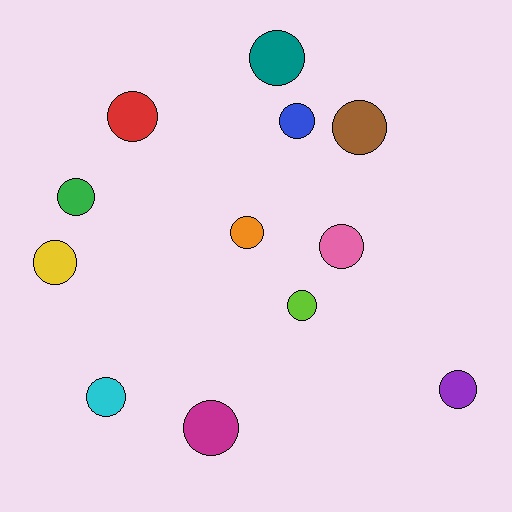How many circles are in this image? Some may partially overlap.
There are 12 circles.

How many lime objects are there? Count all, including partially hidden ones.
There is 1 lime object.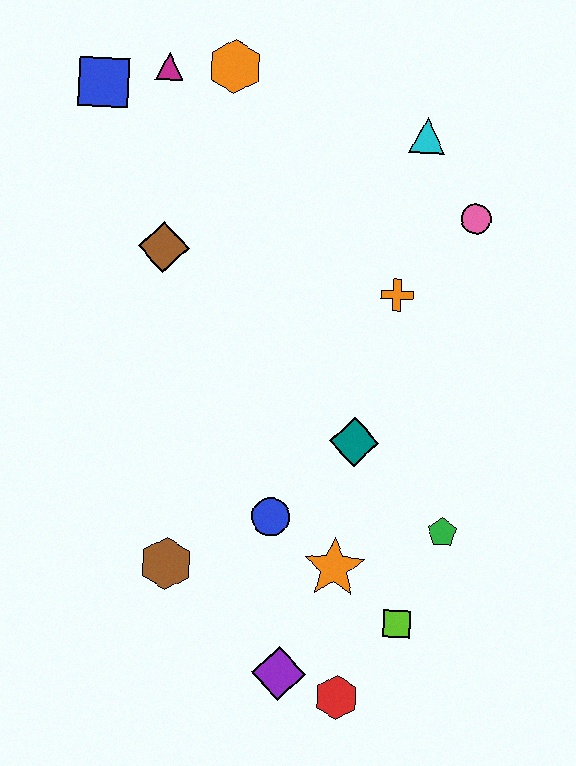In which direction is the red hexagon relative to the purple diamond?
The red hexagon is to the right of the purple diamond.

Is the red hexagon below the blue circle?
Yes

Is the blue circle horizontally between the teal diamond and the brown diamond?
Yes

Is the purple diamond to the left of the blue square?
No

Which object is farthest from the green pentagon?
The blue square is farthest from the green pentagon.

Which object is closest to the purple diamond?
The red hexagon is closest to the purple diamond.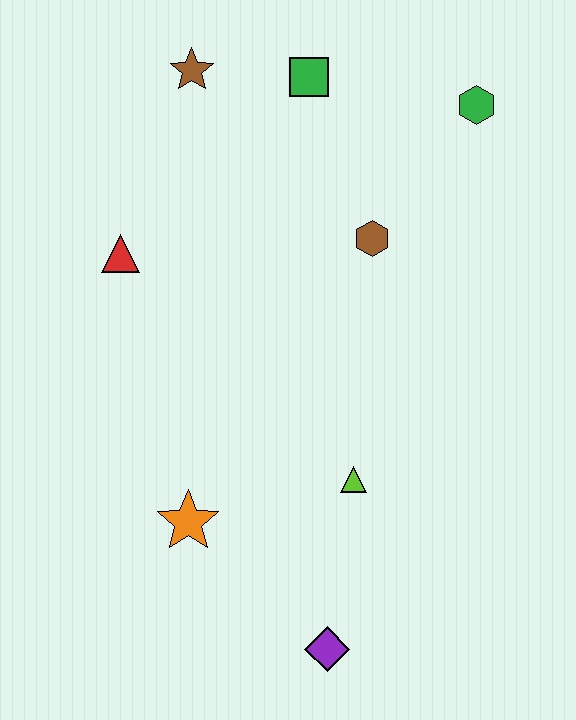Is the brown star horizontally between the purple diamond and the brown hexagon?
No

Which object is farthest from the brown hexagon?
The purple diamond is farthest from the brown hexagon.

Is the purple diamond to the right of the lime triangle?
No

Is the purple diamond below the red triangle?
Yes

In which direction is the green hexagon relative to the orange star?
The green hexagon is above the orange star.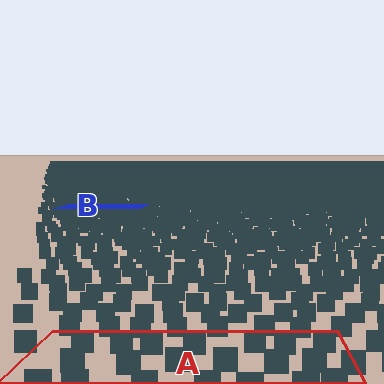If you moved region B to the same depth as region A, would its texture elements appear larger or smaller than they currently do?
They would appear larger. At a closer depth, the same texture elements are projected at a bigger on-screen size.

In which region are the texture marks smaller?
The texture marks are smaller in region B, because it is farther away.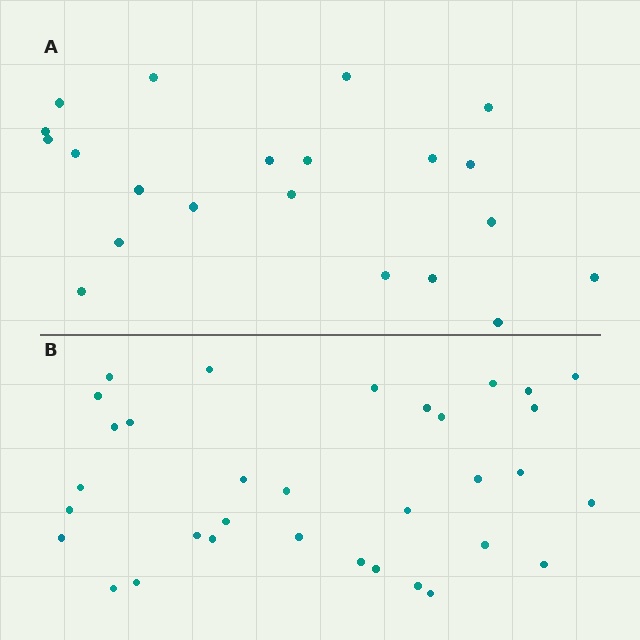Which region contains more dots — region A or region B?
Region B (the bottom region) has more dots.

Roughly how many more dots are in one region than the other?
Region B has roughly 12 or so more dots than region A.